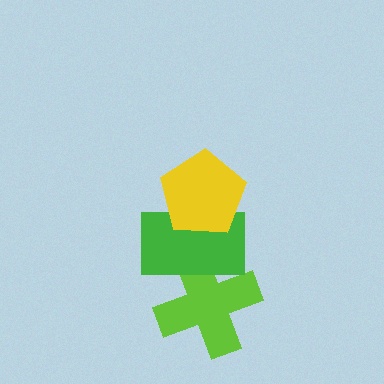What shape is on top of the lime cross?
The green rectangle is on top of the lime cross.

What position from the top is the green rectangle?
The green rectangle is 2nd from the top.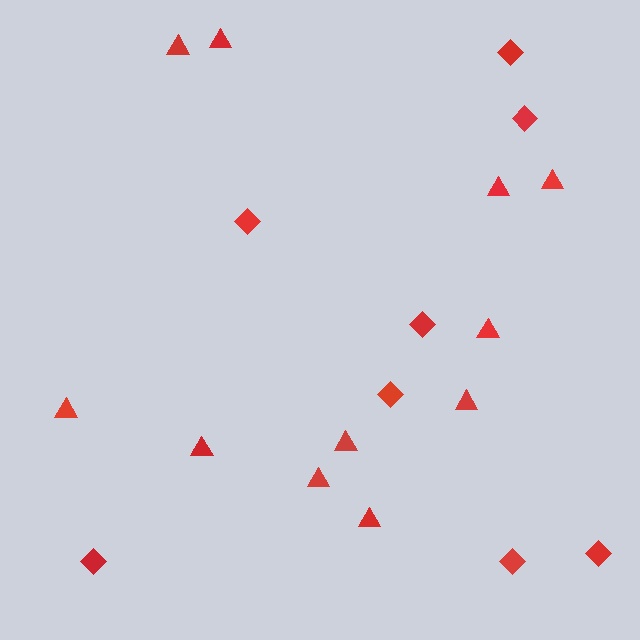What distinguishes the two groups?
There are 2 groups: one group of diamonds (8) and one group of triangles (11).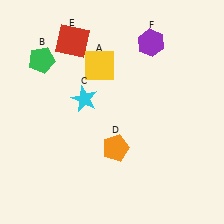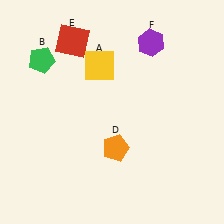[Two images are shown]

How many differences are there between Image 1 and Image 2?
There is 1 difference between the two images.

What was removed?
The cyan star (C) was removed in Image 2.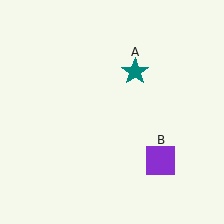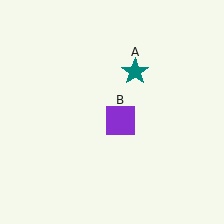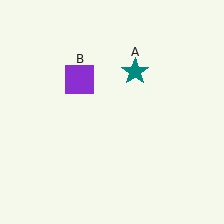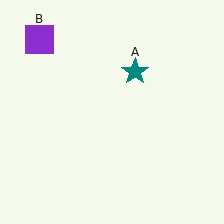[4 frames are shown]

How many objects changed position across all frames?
1 object changed position: purple square (object B).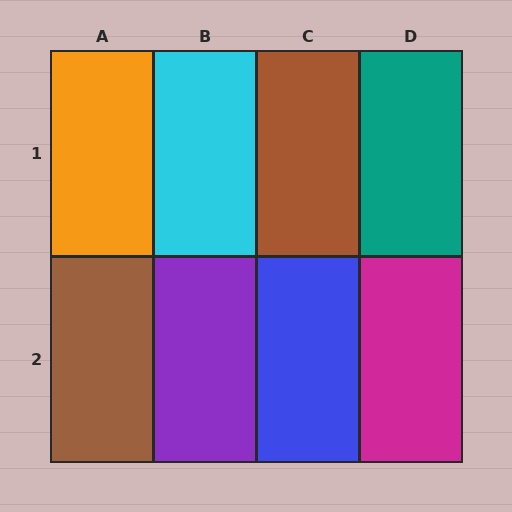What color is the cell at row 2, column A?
Brown.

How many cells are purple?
1 cell is purple.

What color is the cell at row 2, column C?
Blue.